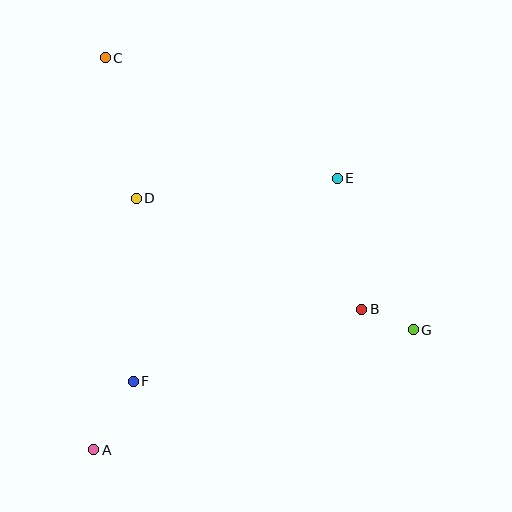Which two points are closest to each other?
Points B and G are closest to each other.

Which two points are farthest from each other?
Points C and G are farthest from each other.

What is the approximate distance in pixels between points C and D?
The distance between C and D is approximately 144 pixels.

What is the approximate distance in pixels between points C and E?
The distance between C and E is approximately 262 pixels.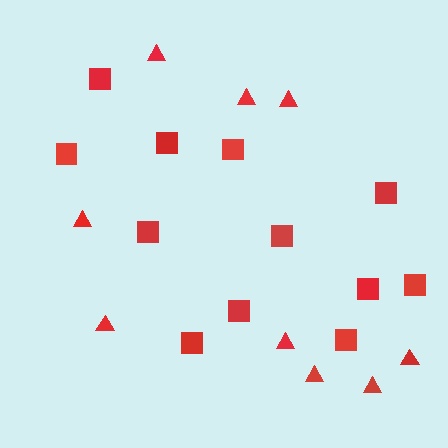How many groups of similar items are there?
There are 2 groups: one group of squares (12) and one group of triangles (9).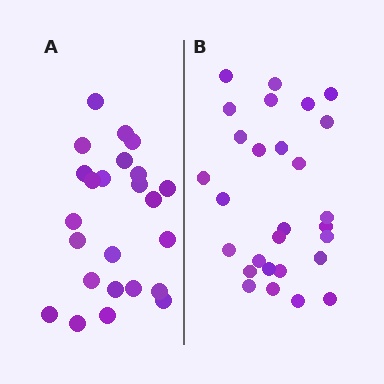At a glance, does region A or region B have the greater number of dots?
Region B (the right region) has more dots.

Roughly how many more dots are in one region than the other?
Region B has about 4 more dots than region A.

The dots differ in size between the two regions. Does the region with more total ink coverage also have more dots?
No. Region A has more total ink coverage because its dots are larger, but region B actually contains more individual dots. Total area can be misleading — the number of items is what matters here.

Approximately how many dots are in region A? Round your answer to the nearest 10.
About 20 dots. (The exact count is 24, which rounds to 20.)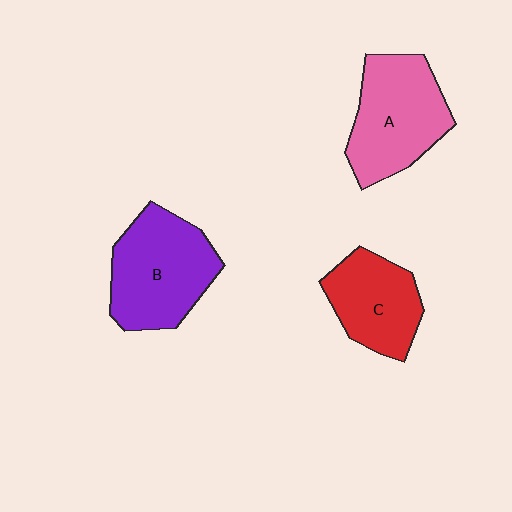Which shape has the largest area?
Shape B (purple).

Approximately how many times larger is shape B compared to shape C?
Approximately 1.3 times.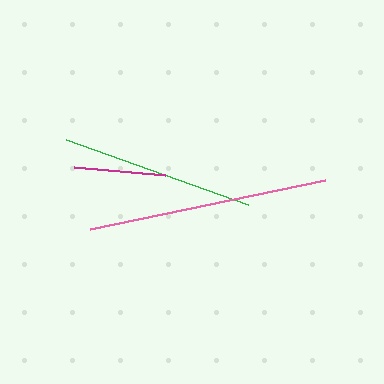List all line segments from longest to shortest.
From longest to shortest: pink, green, magenta.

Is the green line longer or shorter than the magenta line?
The green line is longer than the magenta line.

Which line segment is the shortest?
The magenta line is the shortest at approximately 91 pixels.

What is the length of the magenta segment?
The magenta segment is approximately 91 pixels long.